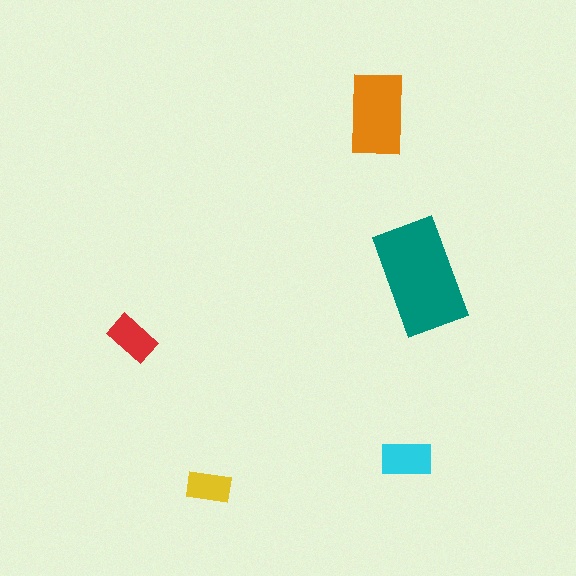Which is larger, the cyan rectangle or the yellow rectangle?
The cyan one.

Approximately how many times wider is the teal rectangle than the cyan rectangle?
About 2 times wider.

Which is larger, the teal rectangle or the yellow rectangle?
The teal one.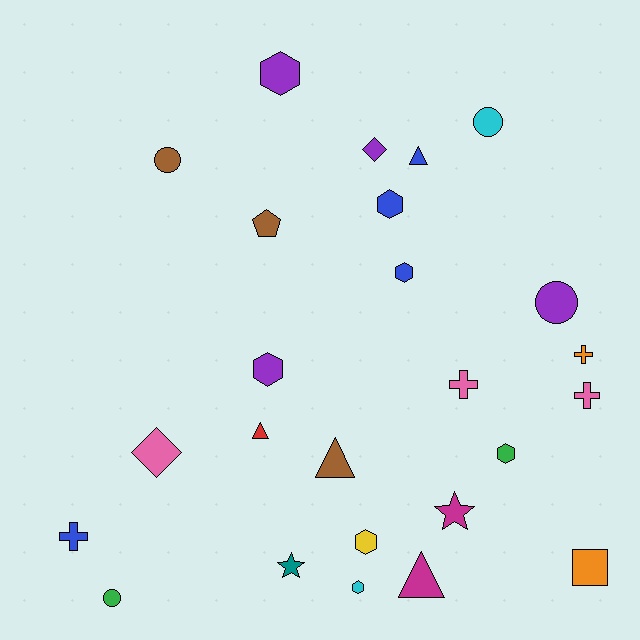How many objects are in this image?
There are 25 objects.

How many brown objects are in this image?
There are 3 brown objects.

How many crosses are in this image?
There are 4 crosses.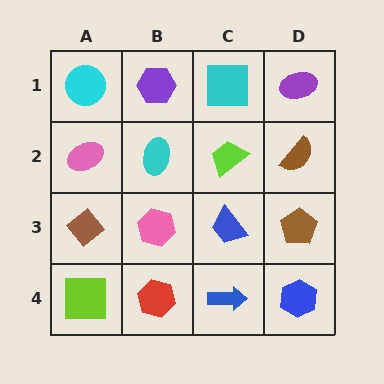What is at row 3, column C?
A blue trapezoid.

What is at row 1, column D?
A purple ellipse.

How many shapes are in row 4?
4 shapes.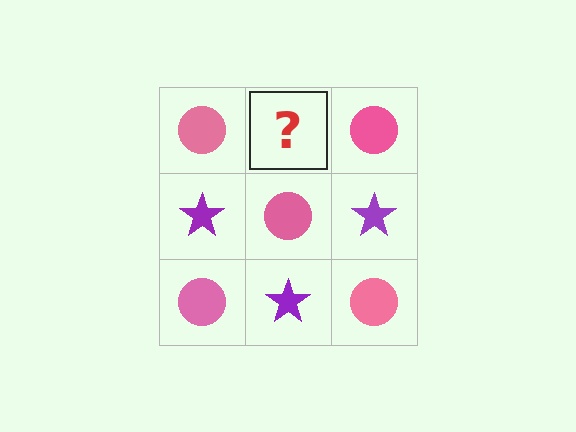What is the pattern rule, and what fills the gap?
The rule is that it alternates pink circle and purple star in a checkerboard pattern. The gap should be filled with a purple star.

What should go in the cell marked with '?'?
The missing cell should contain a purple star.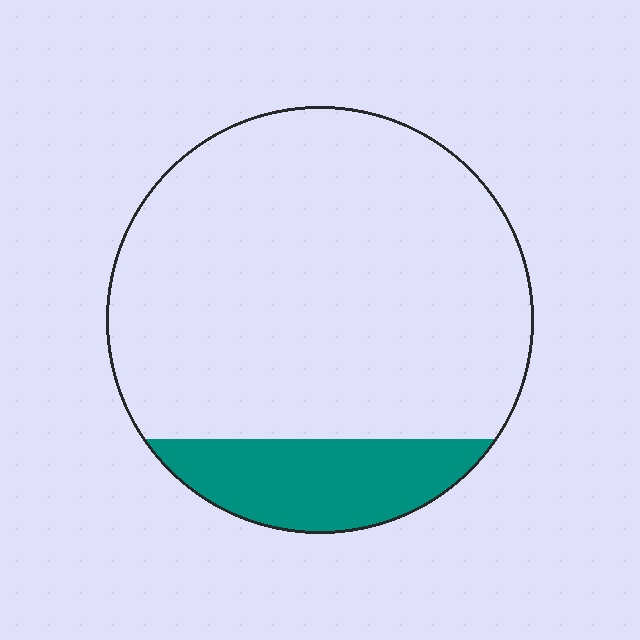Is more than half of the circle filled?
No.